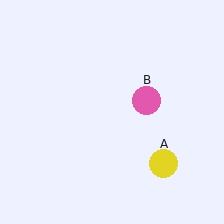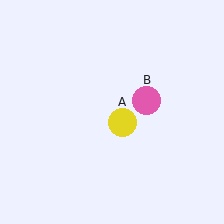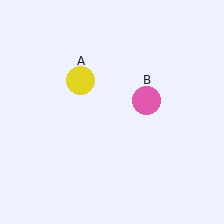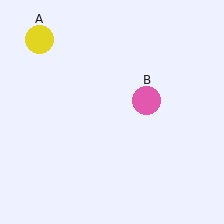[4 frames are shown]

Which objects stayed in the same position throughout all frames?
Pink circle (object B) remained stationary.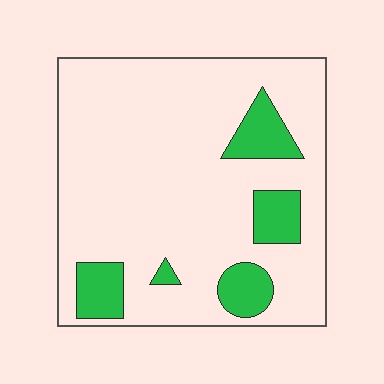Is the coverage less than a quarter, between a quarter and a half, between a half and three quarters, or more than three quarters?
Less than a quarter.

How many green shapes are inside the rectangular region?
5.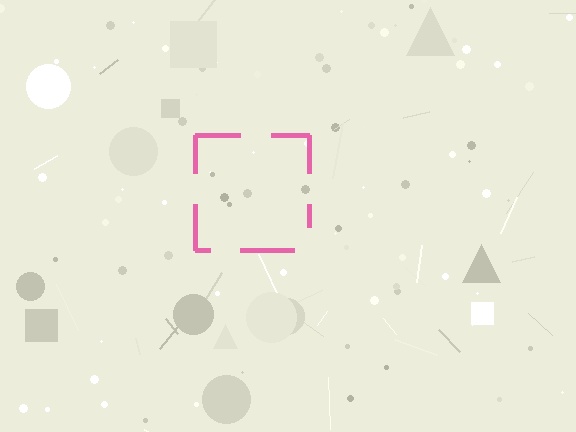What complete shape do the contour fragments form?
The contour fragments form a square.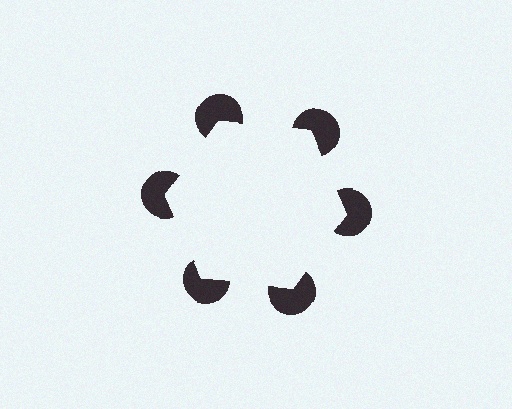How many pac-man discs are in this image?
There are 6 — one at each vertex of the illusory hexagon.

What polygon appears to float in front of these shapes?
An illusory hexagon — its edges are inferred from the aligned wedge cuts in the pac-man discs, not physically drawn.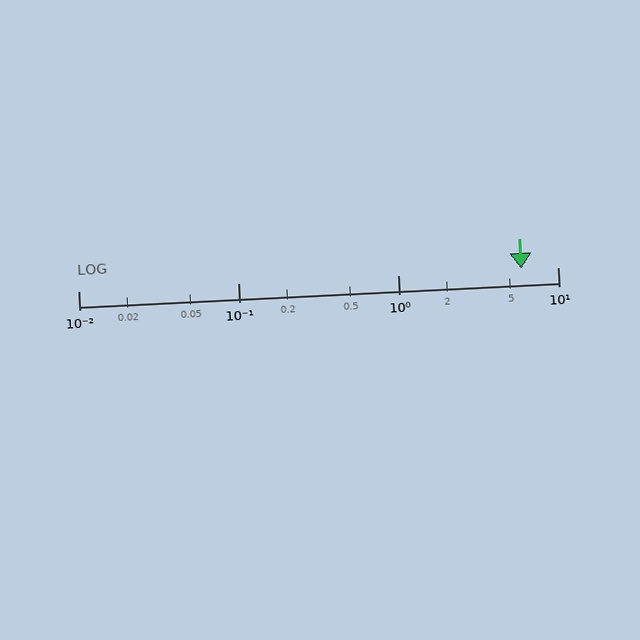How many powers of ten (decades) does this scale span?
The scale spans 3 decades, from 0.01 to 10.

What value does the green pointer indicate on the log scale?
The pointer indicates approximately 5.9.